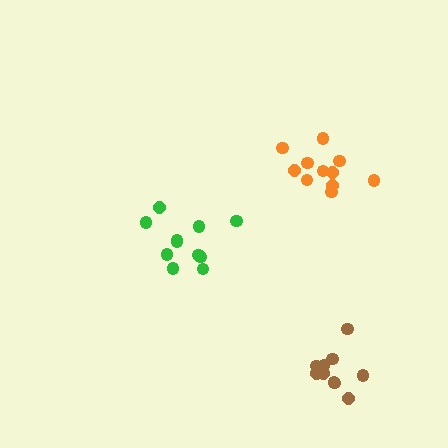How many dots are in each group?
Group 1: 11 dots, Group 2: 10 dots, Group 3: 11 dots (32 total).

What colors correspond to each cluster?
The clusters are colored: orange, brown, green.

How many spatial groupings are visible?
There are 3 spatial groupings.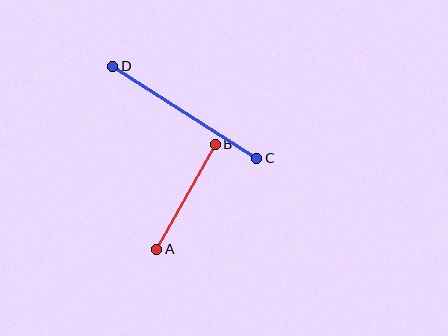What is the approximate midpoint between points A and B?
The midpoint is at approximately (186, 197) pixels.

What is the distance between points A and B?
The distance is approximately 121 pixels.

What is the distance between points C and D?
The distance is approximately 171 pixels.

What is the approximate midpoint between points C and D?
The midpoint is at approximately (185, 112) pixels.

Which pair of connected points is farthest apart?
Points C and D are farthest apart.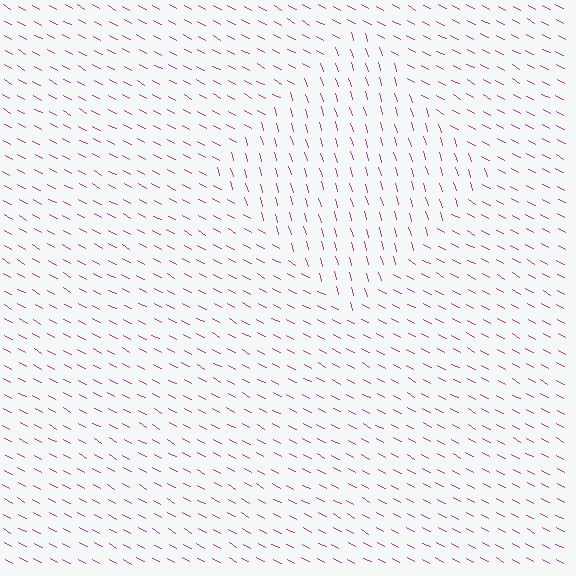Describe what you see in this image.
The image is filled with small magenta line segments. A diamond region in the image has lines oriented differently from the surrounding lines, creating a visible texture boundary.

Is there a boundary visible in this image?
Yes, there is a texture boundary formed by a change in line orientation.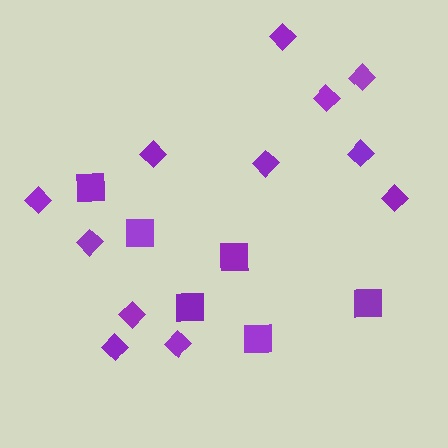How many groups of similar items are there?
There are 2 groups: one group of squares (6) and one group of diamonds (12).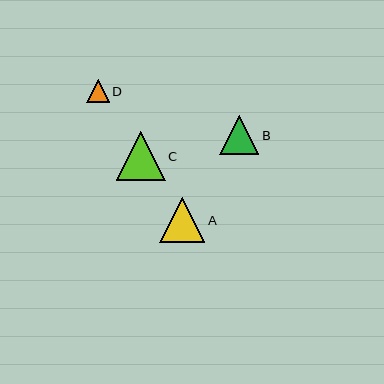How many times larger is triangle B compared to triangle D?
Triangle B is approximately 1.7 times the size of triangle D.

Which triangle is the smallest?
Triangle D is the smallest with a size of approximately 22 pixels.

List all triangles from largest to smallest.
From largest to smallest: C, A, B, D.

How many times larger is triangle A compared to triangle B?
Triangle A is approximately 1.1 times the size of triangle B.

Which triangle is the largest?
Triangle C is the largest with a size of approximately 49 pixels.